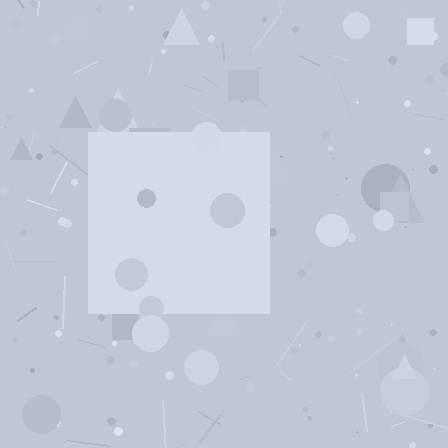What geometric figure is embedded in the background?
A square is embedded in the background.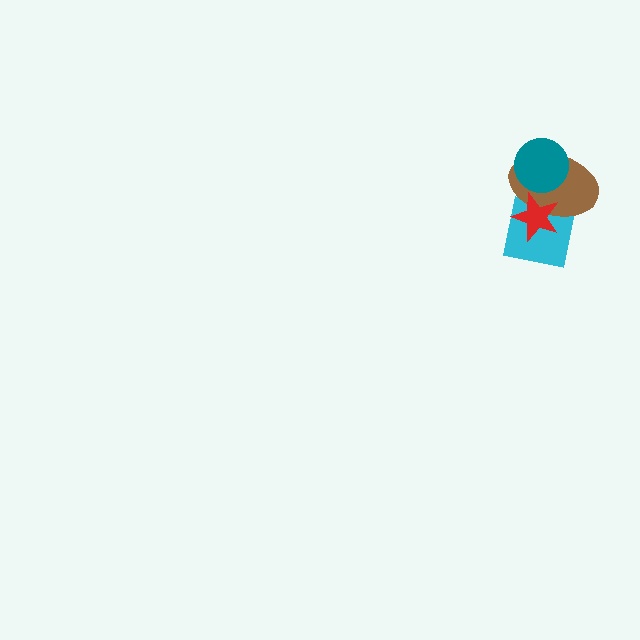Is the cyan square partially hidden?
Yes, it is partially covered by another shape.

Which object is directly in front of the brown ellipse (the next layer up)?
The teal circle is directly in front of the brown ellipse.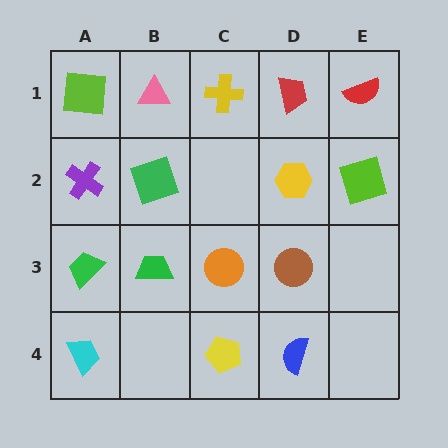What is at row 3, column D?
A brown circle.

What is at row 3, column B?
A green trapezoid.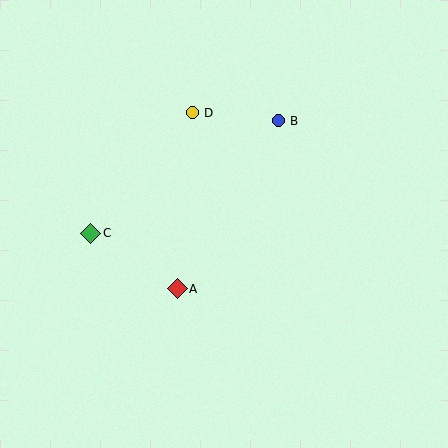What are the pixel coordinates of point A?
Point A is at (177, 289).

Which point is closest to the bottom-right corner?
Point A is closest to the bottom-right corner.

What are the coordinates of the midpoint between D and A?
The midpoint between D and A is at (185, 201).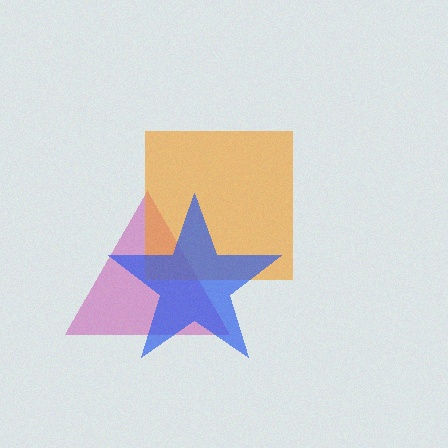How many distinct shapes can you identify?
There are 3 distinct shapes: a magenta triangle, an orange square, a blue star.